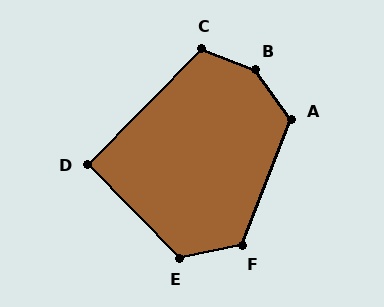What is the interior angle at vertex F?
Approximately 122 degrees (obtuse).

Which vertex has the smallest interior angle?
D, at approximately 91 degrees.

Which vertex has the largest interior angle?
B, at approximately 147 degrees.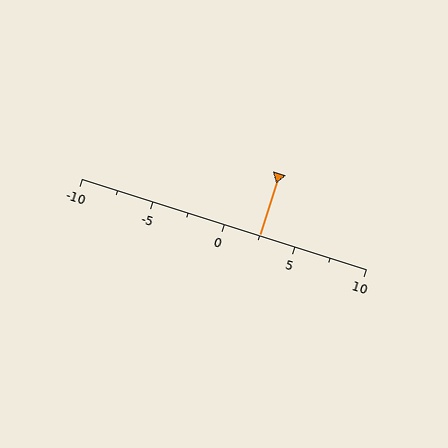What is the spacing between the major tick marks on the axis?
The major ticks are spaced 5 apart.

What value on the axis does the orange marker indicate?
The marker indicates approximately 2.5.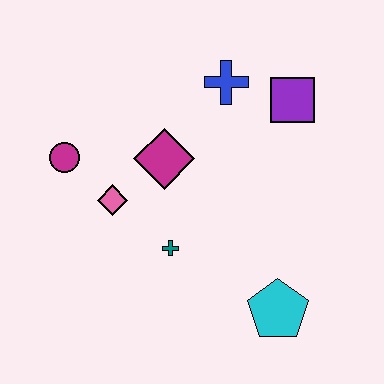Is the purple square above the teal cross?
Yes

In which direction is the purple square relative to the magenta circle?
The purple square is to the right of the magenta circle.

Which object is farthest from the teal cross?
The purple square is farthest from the teal cross.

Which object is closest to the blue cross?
The purple square is closest to the blue cross.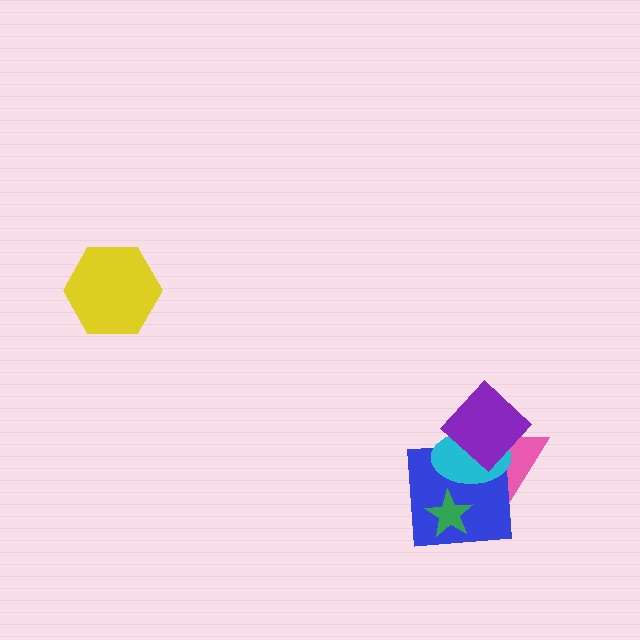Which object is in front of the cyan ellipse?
The purple diamond is in front of the cyan ellipse.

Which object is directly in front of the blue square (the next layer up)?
The cyan ellipse is directly in front of the blue square.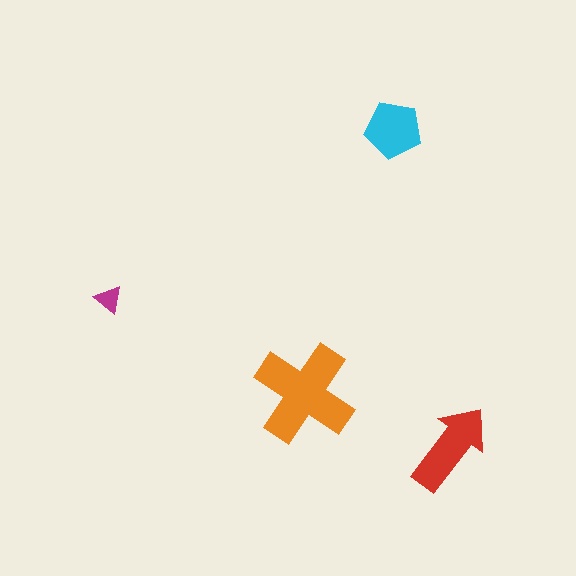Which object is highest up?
The cyan pentagon is topmost.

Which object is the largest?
The orange cross.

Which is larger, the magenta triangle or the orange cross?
The orange cross.